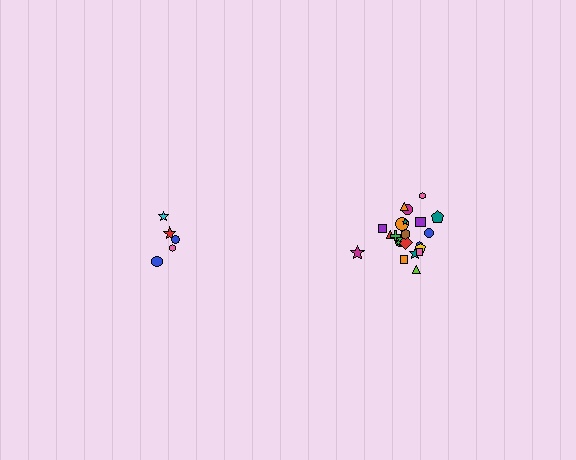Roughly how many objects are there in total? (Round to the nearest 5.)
Roughly 25 objects in total.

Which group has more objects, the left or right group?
The right group.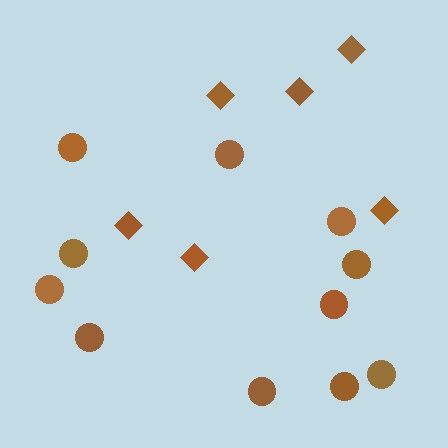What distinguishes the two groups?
There are 2 groups: one group of circles (11) and one group of diamonds (6).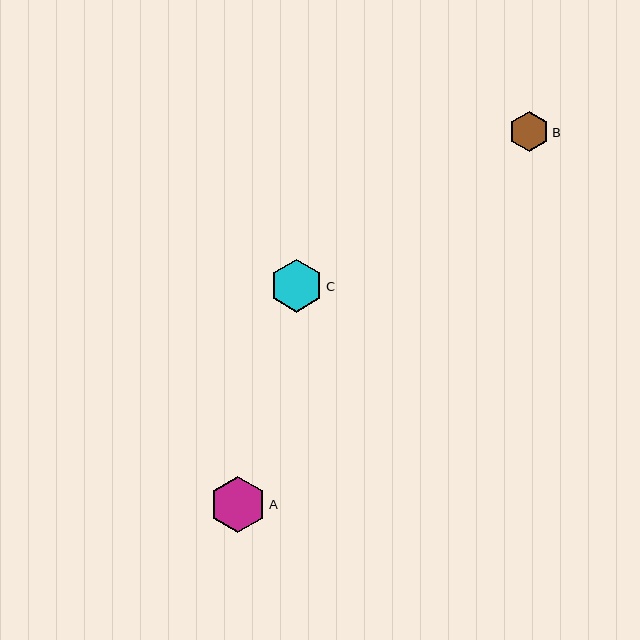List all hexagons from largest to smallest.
From largest to smallest: A, C, B.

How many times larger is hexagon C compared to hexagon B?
Hexagon C is approximately 1.3 times the size of hexagon B.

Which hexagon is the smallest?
Hexagon B is the smallest with a size of approximately 40 pixels.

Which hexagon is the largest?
Hexagon A is the largest with a size of approximately 56 pixels.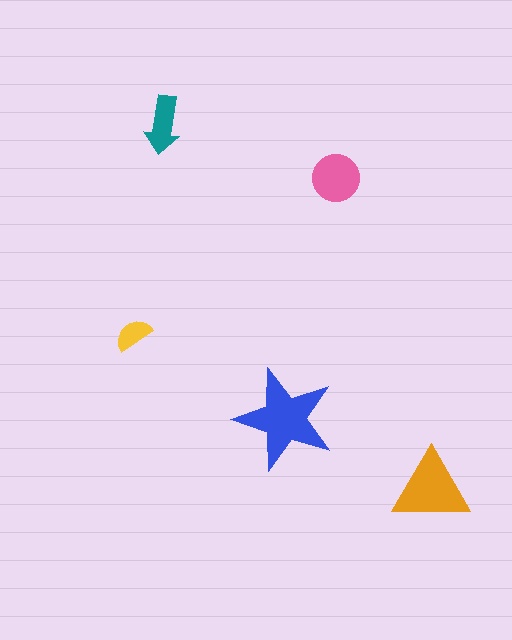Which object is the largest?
The blue star.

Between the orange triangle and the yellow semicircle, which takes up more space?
The orange triangle.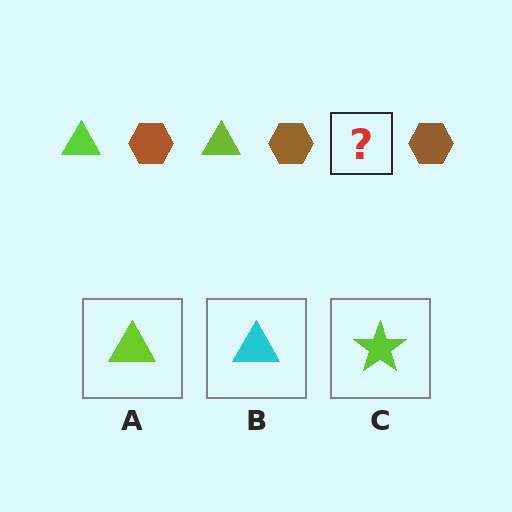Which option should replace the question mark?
Option A.